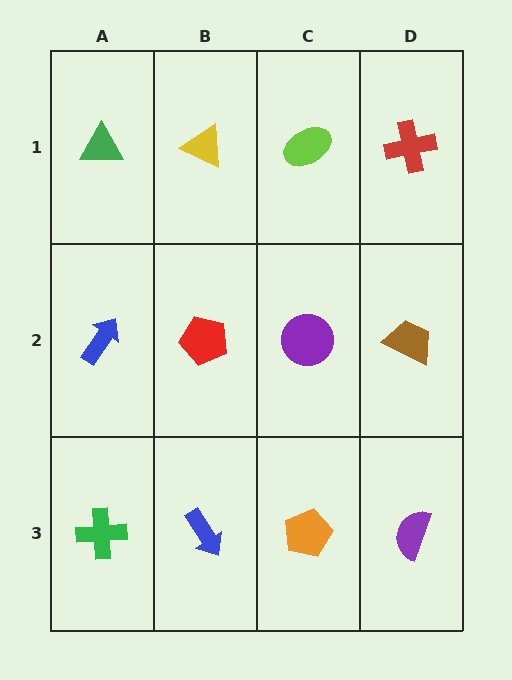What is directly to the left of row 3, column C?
A blue arrow.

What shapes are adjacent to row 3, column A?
A blue arrow (row 2, column A), a blue arrow (row 3, column B).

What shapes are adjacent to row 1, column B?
A red pentagon (row 2, column B), a green triangle (row 1, column A), a lime ellipse (row 1, column C).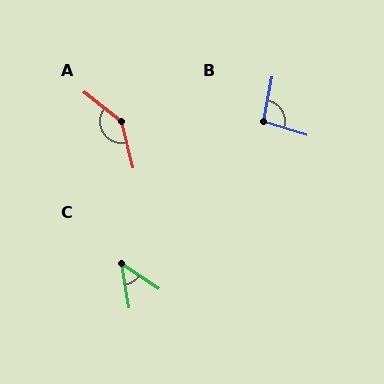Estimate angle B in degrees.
Approximately 97 degrees.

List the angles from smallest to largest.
C (46°), B (97°), A (142°).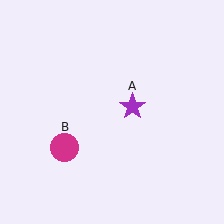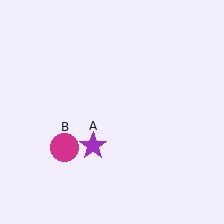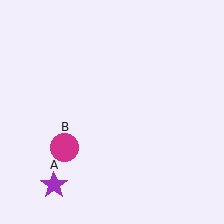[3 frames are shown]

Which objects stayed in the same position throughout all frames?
Magenta circle (object B) remained stationary.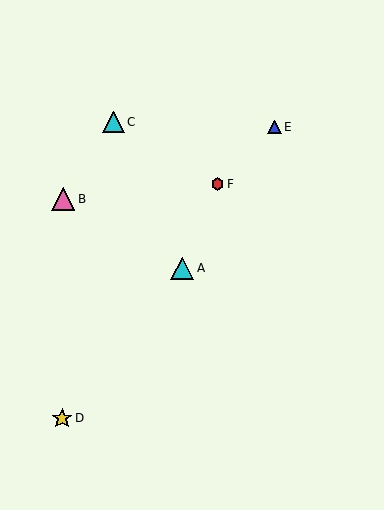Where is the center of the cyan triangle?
The center of the cyan triangle is at (182, 268).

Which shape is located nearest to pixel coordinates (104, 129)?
The cyan triangle (labeled C) at (113, 122) is nearest to that location.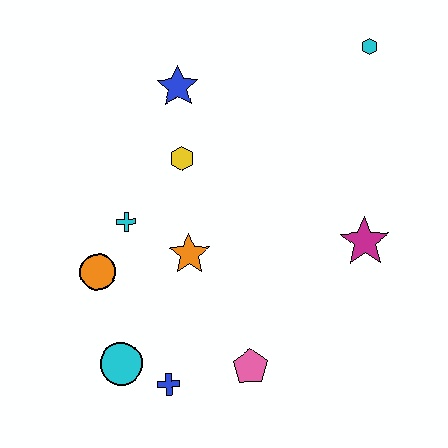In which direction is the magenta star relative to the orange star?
The magenta star is to the right of the orange star.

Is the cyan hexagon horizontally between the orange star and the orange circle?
No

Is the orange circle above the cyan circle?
Yes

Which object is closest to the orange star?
The cyan cross is closest to the orange star.